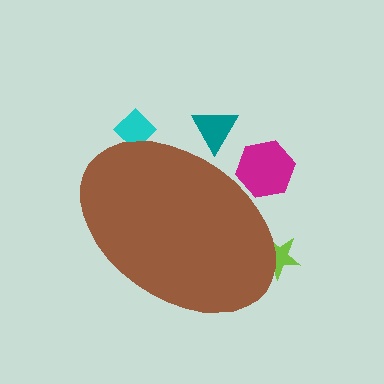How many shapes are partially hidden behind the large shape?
4 shapes are partially hidden.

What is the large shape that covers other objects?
A brown ellipse.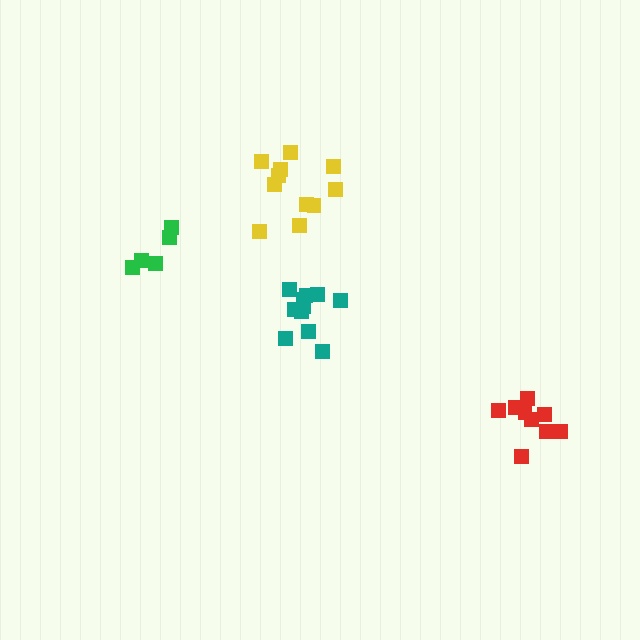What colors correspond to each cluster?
The clusters are colored: teal, yellow, green, red.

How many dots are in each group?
Group 1: 11 dots, Group 2: 11 dots, Group 3: 5 dots, Group 4: 9 dots (36 total).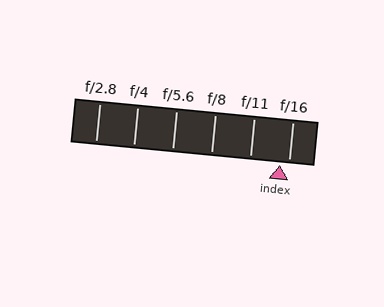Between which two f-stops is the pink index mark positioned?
The index mark is between f/11 and f/16.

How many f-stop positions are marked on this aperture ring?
There are 6 f-stop positions marked.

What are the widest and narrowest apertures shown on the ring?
The widest aperture shown is f/2.8 and the narrowest is f/16.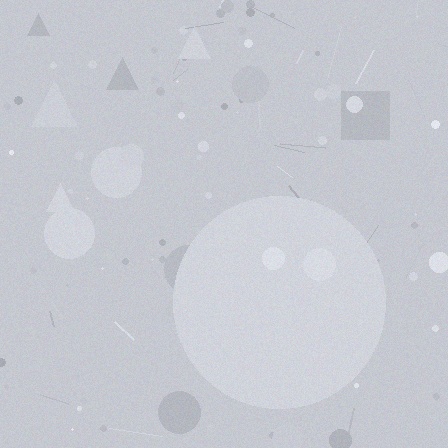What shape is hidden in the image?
A circle is hidden in the image.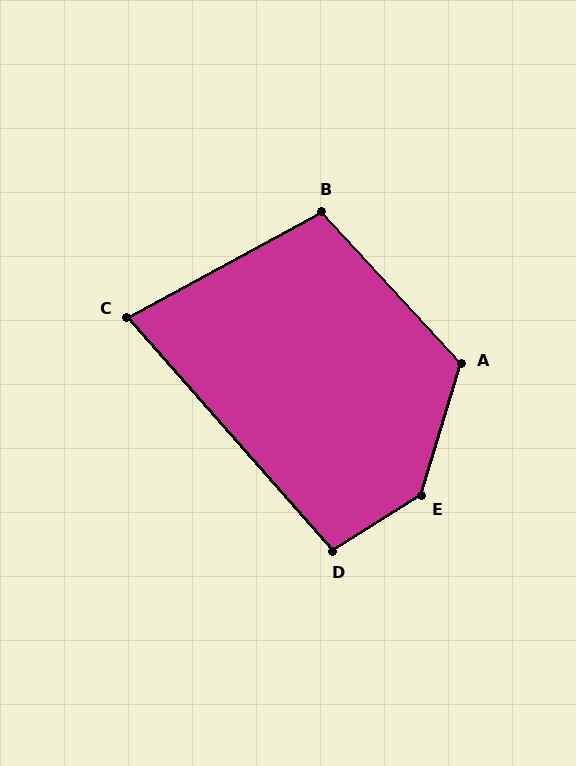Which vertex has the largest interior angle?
E, at approximately 139 degrees.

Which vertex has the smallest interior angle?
C, at approximately 77 degrees.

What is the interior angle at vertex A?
Approximately 120 degrees (obtuse).